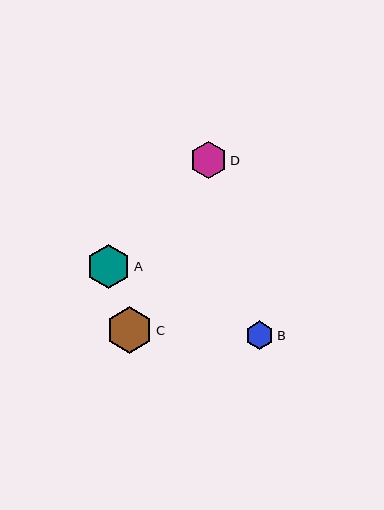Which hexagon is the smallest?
Hexagon B is the smallest with a size of approximately 29 pixels.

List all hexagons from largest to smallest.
From largest to smallest: C, A, D, B.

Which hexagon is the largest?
Hexagon C is the largest with a size of approximately 46 pixels.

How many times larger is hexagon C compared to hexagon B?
Hexagon C is approximately 1.6 times the size of hexagon B.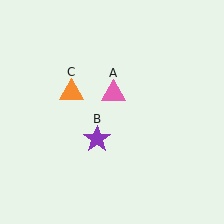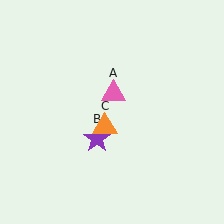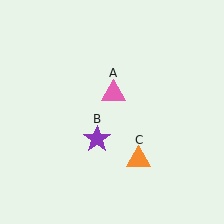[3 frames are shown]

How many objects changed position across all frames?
1 object changed position: orange triangle (object C).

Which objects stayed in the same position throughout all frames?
Pink triangle (object A) and purple star (object B) remained stationary.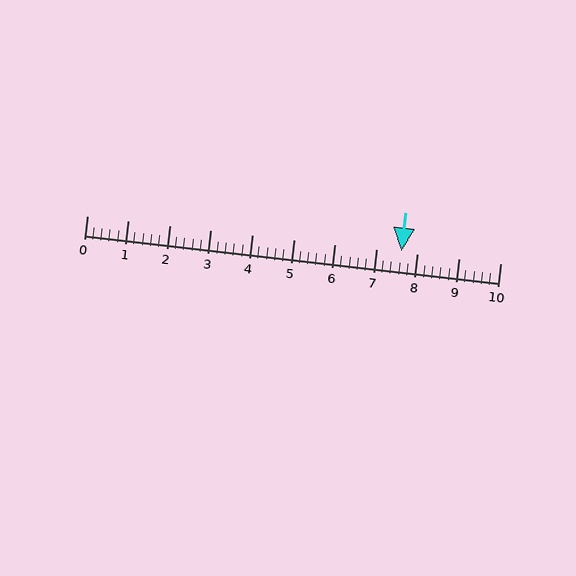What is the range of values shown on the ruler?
The ruler shows values from 0 to 10.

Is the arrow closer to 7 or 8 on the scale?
The arrow is closer to 8.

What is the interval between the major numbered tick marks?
The major tick marks are spaced 1 units apart.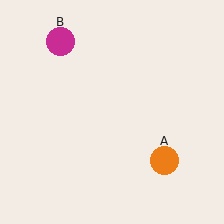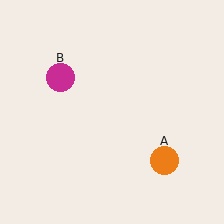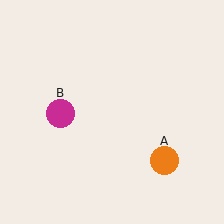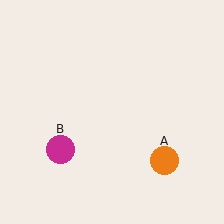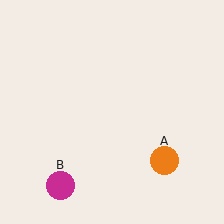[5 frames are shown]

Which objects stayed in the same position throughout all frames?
Orange circle (object A) remained stationary.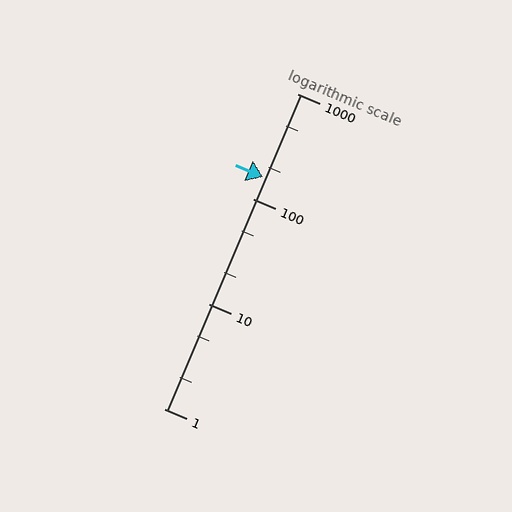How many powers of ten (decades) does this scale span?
The scale spans 3 decades, from 1 to 1000.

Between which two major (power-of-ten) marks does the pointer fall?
The pointer is between 100 and 1000.